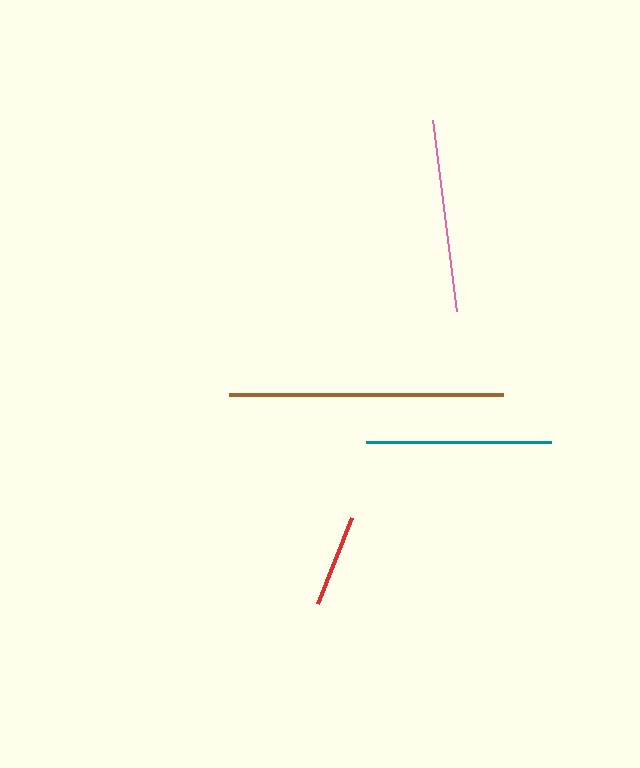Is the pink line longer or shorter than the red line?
The pink line is longer than the red line.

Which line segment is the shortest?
The red line is the shortest at approximately 92 pixels.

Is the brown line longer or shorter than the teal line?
The brown line is longer than the teal line.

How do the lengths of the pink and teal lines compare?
The pink and teal lines are approximately the same length.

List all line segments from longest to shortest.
From longest to shortest: brown, pink, teal, red.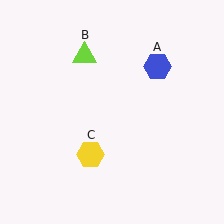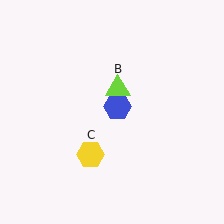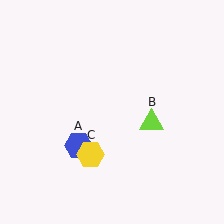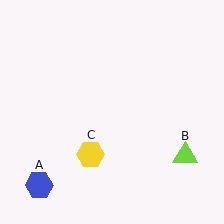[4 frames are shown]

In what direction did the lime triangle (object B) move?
The lime triangle (object B) moved down and to the right.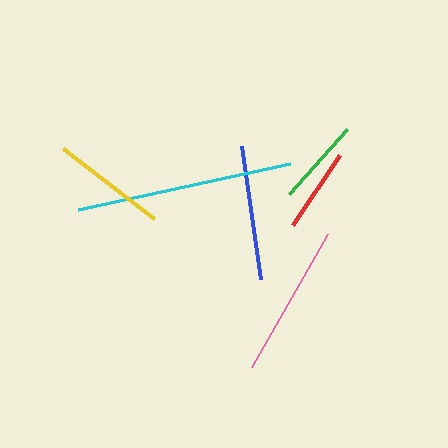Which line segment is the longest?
The cyan line is the longest at approximately 217 pixels.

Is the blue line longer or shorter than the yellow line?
The blue line is longer than the yellow line.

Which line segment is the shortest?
The red line is the shortest at approximately 84 pixels.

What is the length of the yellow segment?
The yellow segment is approximately 115 pixels long.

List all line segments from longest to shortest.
From longest to shortest: cyan, pink, blue, yellow, green, red.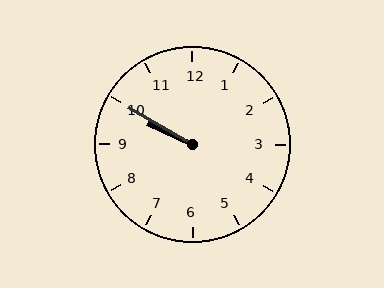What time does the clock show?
9:50.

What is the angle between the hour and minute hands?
Approximately 5 degrees.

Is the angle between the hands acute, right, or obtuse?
It is acute.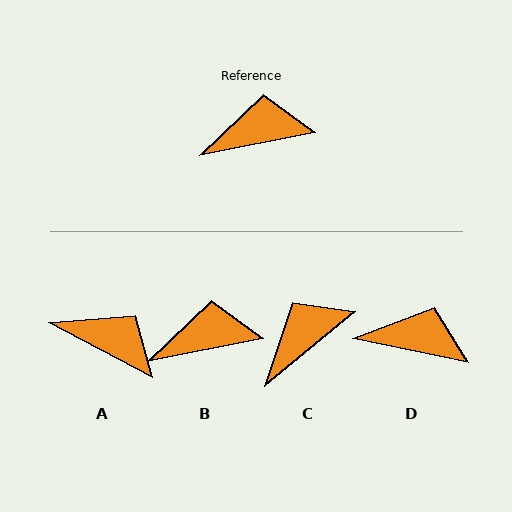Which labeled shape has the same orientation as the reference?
B.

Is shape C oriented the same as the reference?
No, it is off by about 28 degrees.